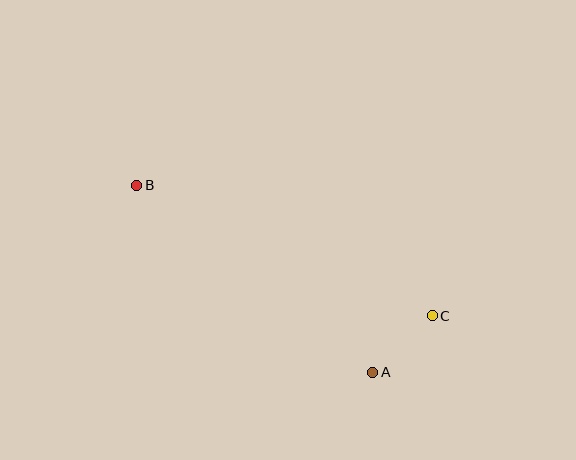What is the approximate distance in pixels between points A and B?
The distance between A and B is approximately 301 pixels.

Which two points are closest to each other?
Points A and C are closest to each other.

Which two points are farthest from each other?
Points B and C are farthest from each other.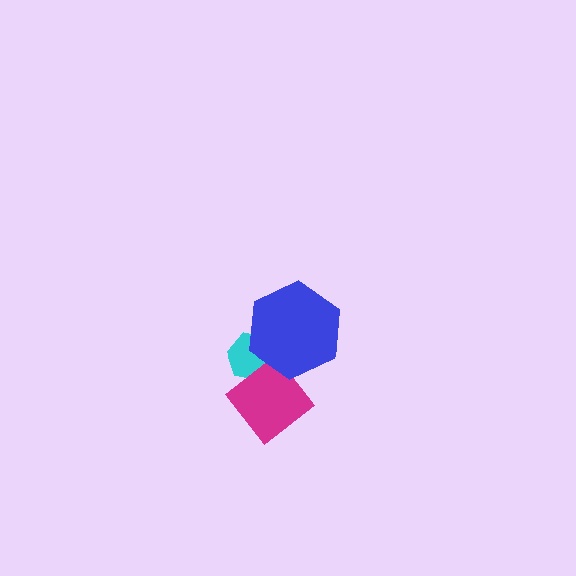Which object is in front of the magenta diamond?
The blue hexagon is in front of the magenta diamond.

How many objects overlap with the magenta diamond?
2 objects overlap with the magenta diamond.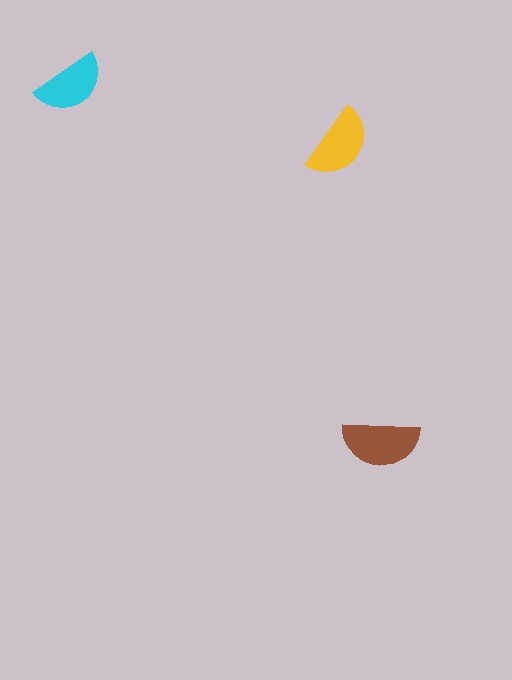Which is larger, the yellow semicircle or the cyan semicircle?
The yellow one.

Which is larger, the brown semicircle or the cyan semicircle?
The brown one.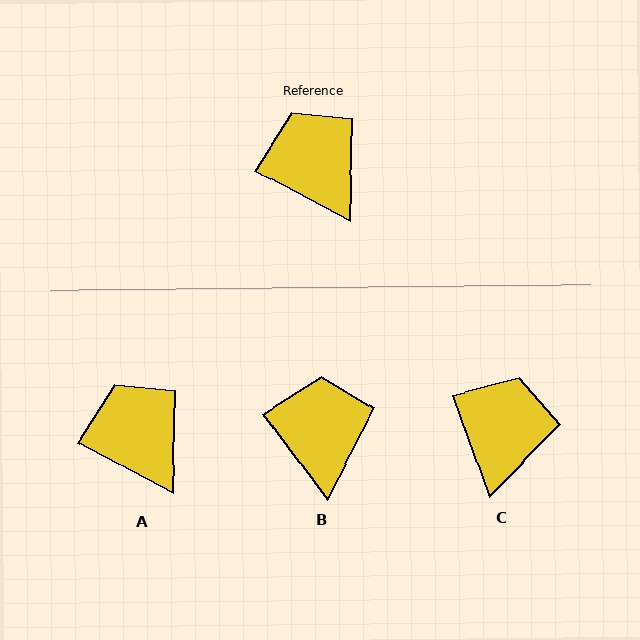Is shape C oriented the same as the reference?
No, it is off by about 43 degrees.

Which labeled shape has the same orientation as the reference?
A.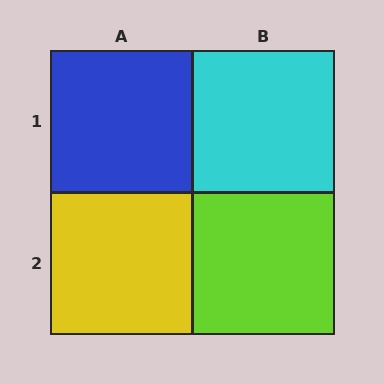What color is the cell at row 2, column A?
Yellow.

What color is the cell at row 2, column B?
Lime.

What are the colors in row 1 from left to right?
Blue, cyan.